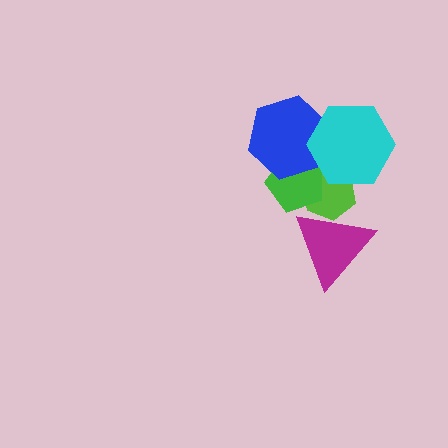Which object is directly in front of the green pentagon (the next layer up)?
The blue hexagon is directly in front of the green pentagon.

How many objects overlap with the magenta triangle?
1 object overlaps with the magenta triangle.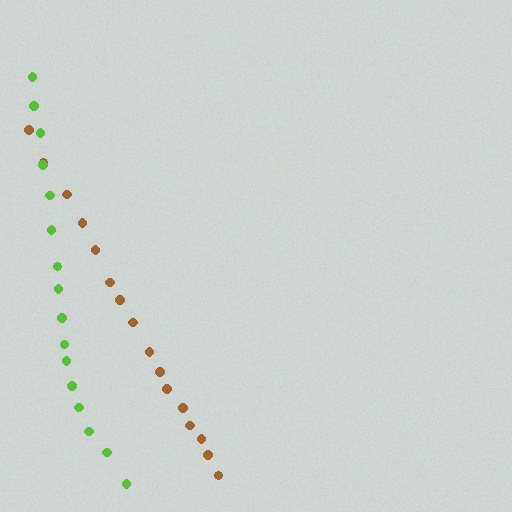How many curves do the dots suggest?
There are 2 distinct paths.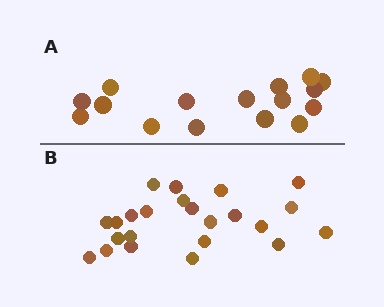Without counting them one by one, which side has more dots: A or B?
Region B (the bottom region) has more dots.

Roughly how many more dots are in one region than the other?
Region B has roughly 8 or so more dots than region A.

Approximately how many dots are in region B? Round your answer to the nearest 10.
About 20 dots. (The exact count is 23, which rounds to 20.)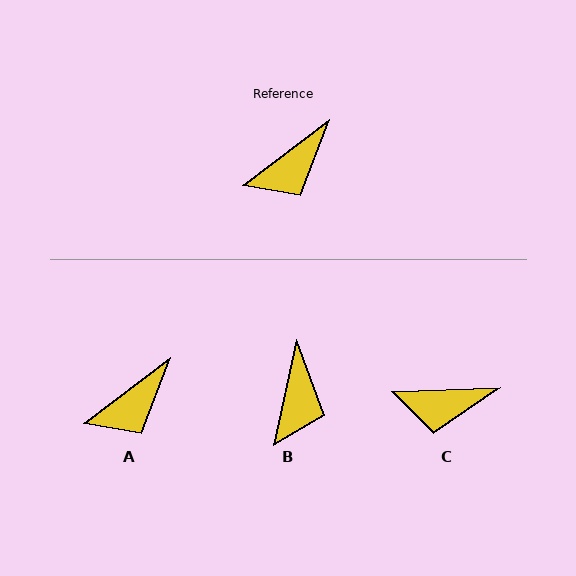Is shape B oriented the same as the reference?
No, it is off by about 40 degrees.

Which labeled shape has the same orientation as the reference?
A.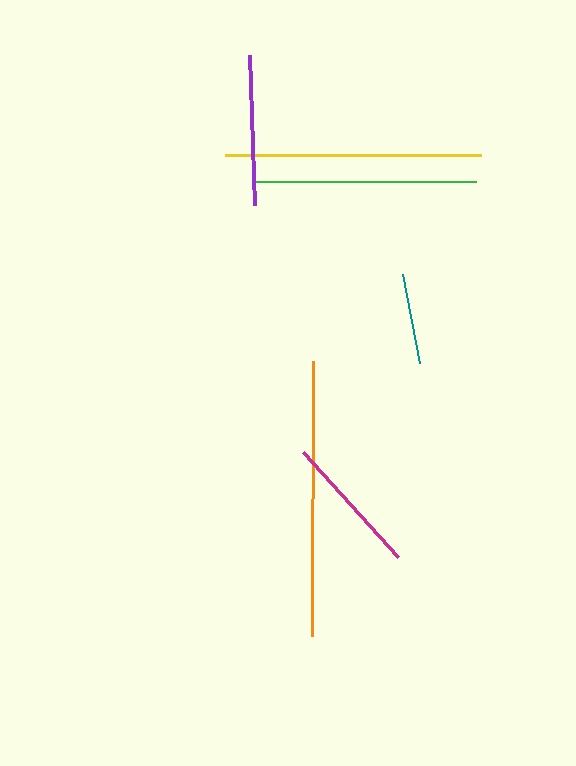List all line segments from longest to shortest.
From longest to shortest: orange, yellow, green, purple, magenta, teal.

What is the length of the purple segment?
The purple segment is approximately 151 pixels long.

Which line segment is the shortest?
The teal line is the shortest at approximately 90 pixels.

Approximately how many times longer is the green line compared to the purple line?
The green line is approximately 1.5 times the length of the purple line.